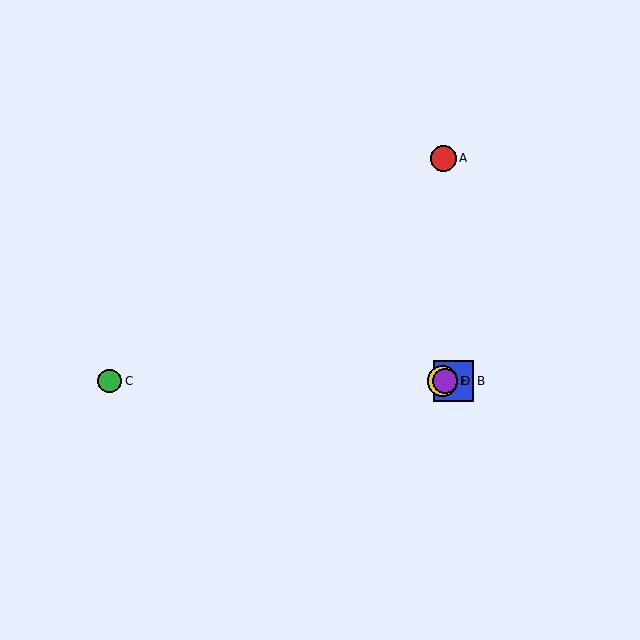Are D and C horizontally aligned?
Yes, both are at y≈381.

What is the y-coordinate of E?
Object E is at y≈381.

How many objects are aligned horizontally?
4 objects (B, C, D, E) are aligned horizontally.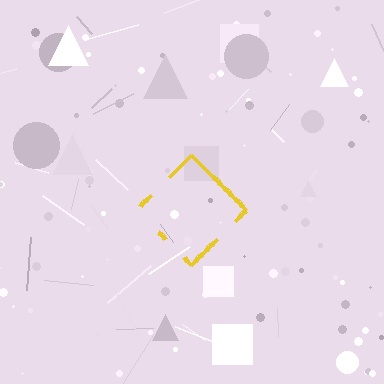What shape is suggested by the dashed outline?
The dashed outline suggests a diamond.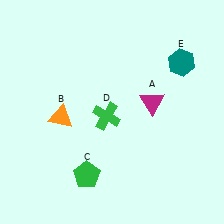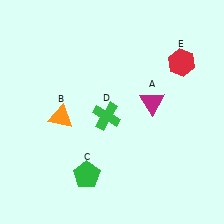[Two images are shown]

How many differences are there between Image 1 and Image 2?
There is 1 difference between the two images.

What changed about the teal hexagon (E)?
In Image 1, E is teal. In Image 2, it changed to red.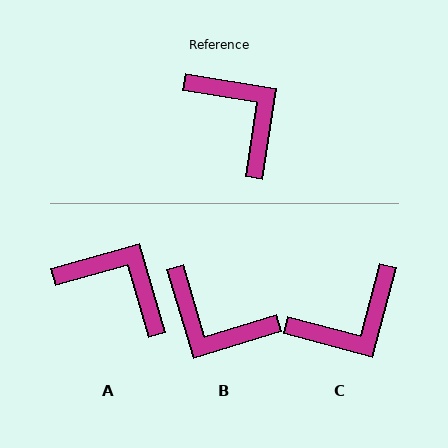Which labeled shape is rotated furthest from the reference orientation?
B, about 154 degrees away.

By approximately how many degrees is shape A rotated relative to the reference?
Approximately 25 degrees counter-clockwise.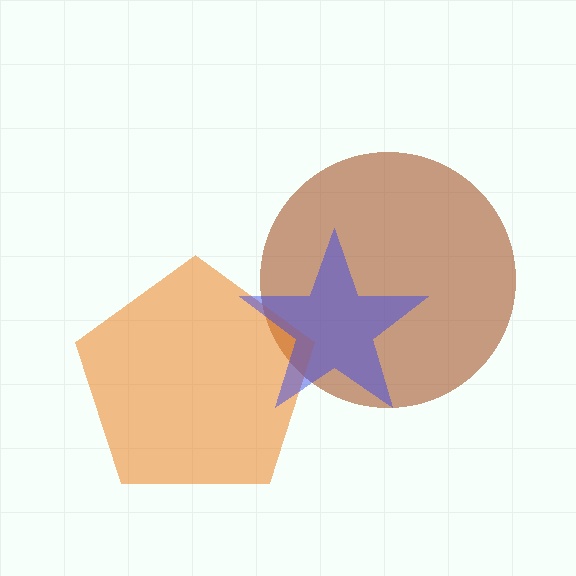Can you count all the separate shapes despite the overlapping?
Yes, there are 3 separate shapes.